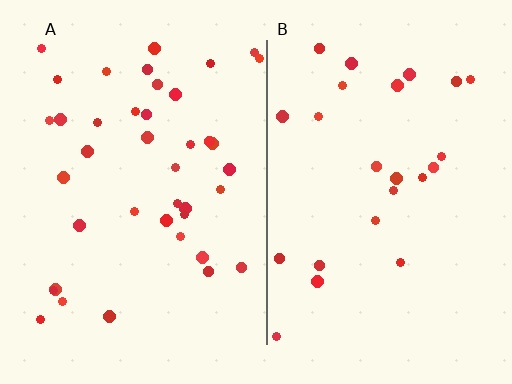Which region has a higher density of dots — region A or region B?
A (the left).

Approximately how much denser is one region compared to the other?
Approximately 1.7× — region A over region B.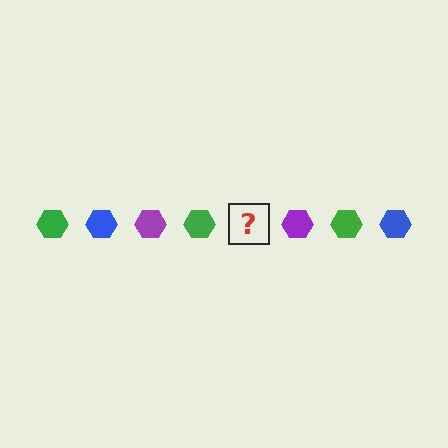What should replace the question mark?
The question mark should be replaced with a blue hexagon.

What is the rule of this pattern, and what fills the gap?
The rule is that the pattern cycles through green, blue, purple hexagons. The gap should be filled with a blue hexagon.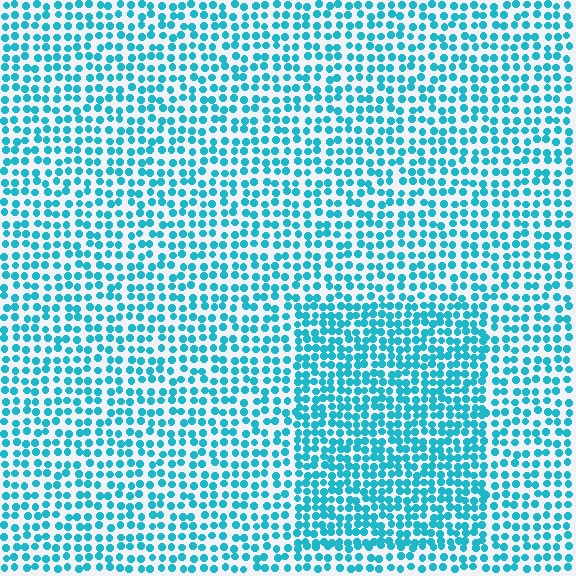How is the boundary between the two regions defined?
The boundary is defined by a change in element density (approximately 1.5x ratio). All elements are the same color, size, and shape.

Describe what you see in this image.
The image contains small cyan elements arranged at two different densities. A rectangle-shaped region is visible where the elements are more densely packed than the surrounding area.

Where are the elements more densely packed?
The elements are more densely packed inside the rectangle boundary.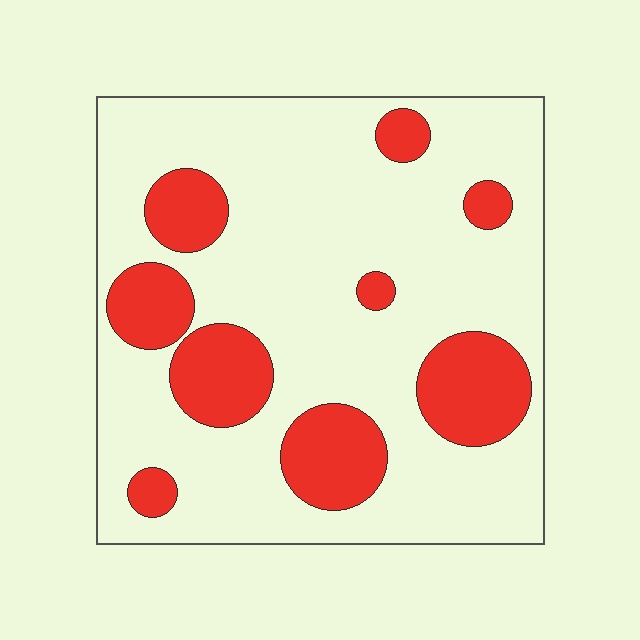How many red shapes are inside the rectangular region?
9.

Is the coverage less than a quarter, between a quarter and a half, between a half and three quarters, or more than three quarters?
Less than a quarter.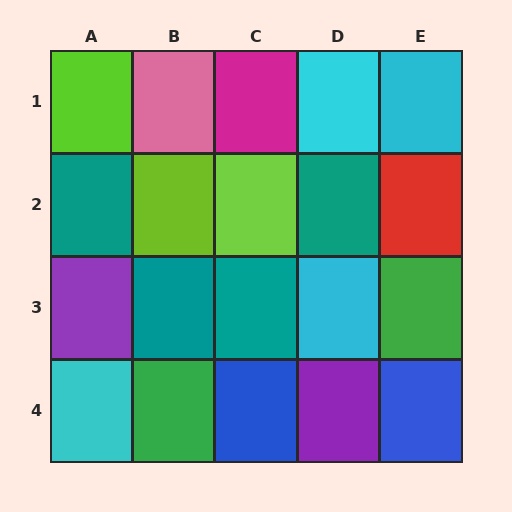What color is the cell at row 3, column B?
Teal.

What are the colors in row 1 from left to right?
Lime, pink, magenta, cyan, cyan.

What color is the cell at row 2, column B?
Lime.